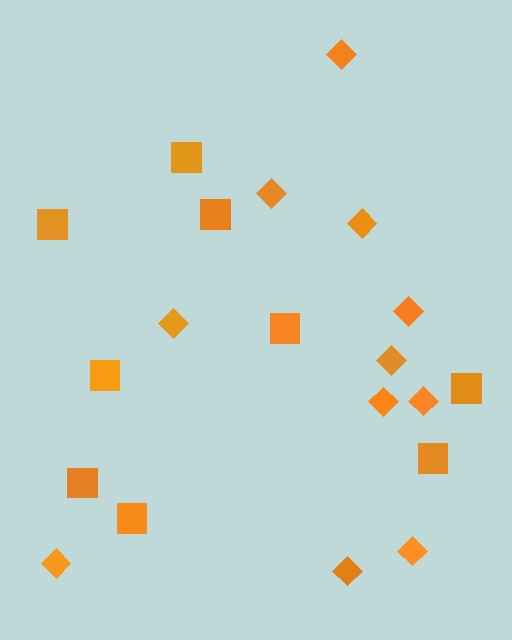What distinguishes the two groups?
There are 2 groups: one group of diamonds (11) and one group of squares (9).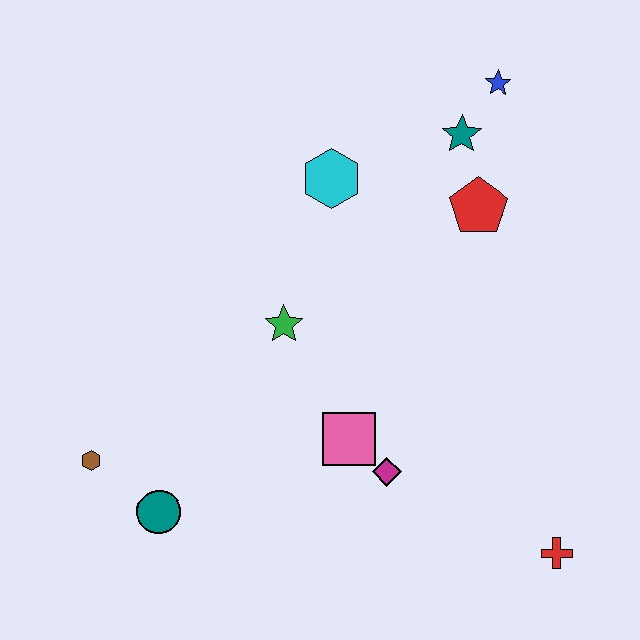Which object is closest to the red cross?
The magenta diamond is closest to the red cross.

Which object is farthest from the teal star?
The brown hexagon is farthest from the teal star.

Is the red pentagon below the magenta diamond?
No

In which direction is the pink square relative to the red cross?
The pink square is to the left of the red cross.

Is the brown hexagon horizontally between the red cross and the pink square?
No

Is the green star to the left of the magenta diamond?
Yes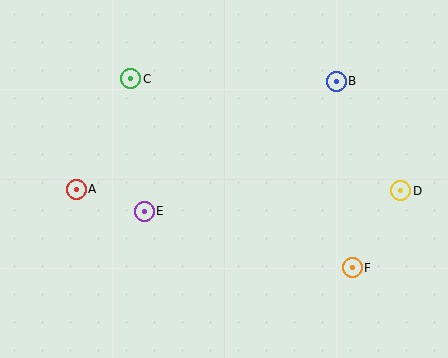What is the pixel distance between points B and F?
The distance between B and F is 187 pixels.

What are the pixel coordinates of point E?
Point E is at (144, 211).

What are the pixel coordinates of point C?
Point C is at (131, 79).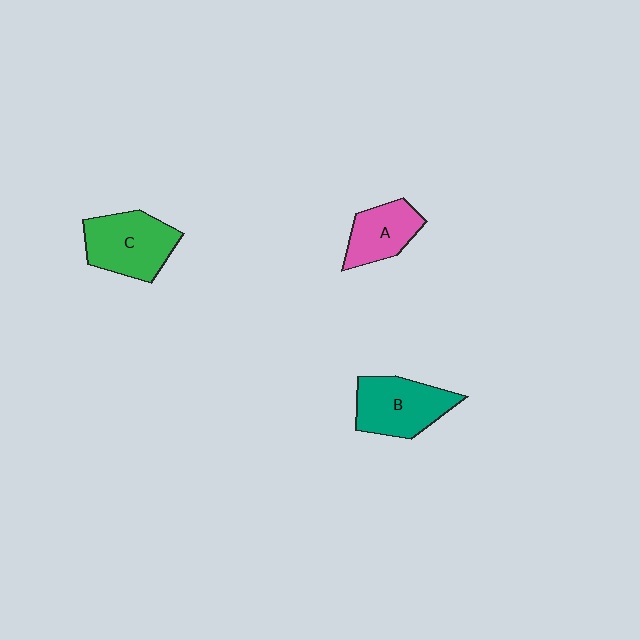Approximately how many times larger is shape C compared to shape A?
Approximately 1.4 times.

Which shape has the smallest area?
Shape A (pink).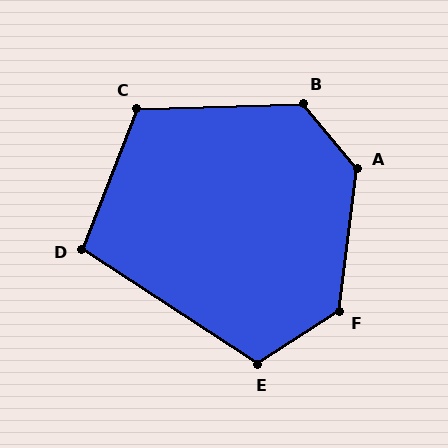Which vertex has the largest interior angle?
A, at approximately 133 degrees.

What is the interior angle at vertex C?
Approximately 113 degrees (obtuse).